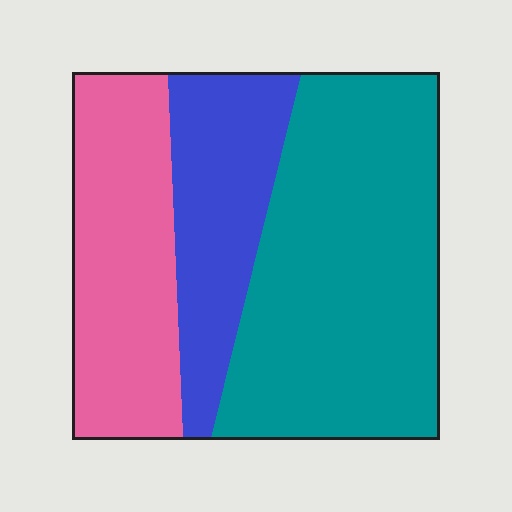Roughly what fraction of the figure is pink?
Pink takes up about one quarter (1/4) of the figure.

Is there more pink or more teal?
Teal.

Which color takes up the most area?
Teal, at roughly 50%.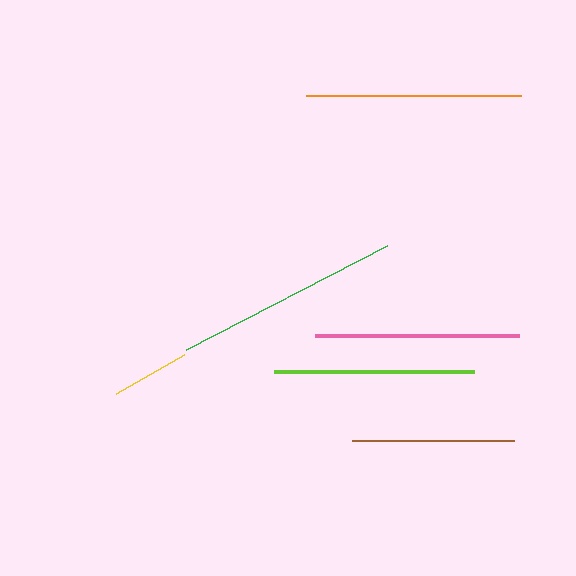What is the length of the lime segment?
The lime segment is approximately 201 pixels long.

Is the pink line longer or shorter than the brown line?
The pink line is longer than the brown line.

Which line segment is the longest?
The green line is the longest at approximately 226 pixels.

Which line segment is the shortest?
The yellow line is the shortest at approximately 78 pixels.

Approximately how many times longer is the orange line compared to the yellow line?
The orange line is approximately 2.7 times the length of the yellow line.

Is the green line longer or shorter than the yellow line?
The green line is longer than the yellow line.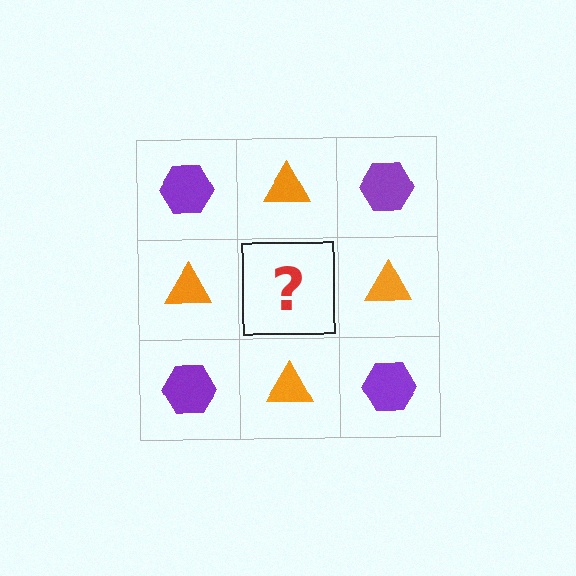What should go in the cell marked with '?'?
The missing cell should contain a purple hexagon.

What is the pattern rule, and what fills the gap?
The rule is that it alternates purple hexagon and orange triangle in a checkerboard pattern. The gap should be filled with a purple hexagon.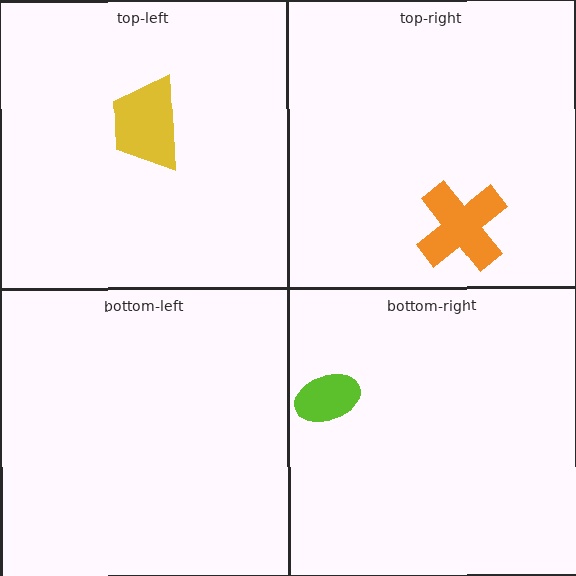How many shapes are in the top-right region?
1.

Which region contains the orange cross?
The top-right region.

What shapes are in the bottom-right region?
The lime ellipse.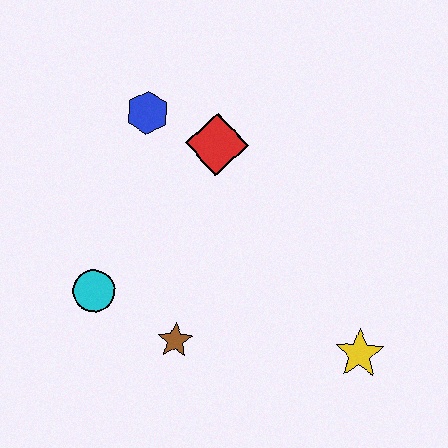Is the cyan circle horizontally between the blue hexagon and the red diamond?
No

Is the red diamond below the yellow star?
No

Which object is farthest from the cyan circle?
The yellow star is farthest from the cyan circle.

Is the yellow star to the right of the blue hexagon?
Yes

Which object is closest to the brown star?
The cyan circle is closest to the brown star.